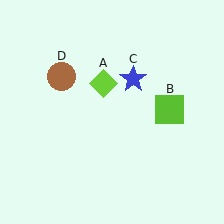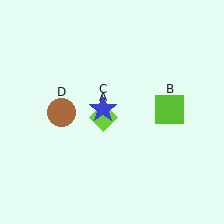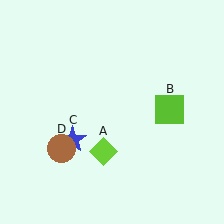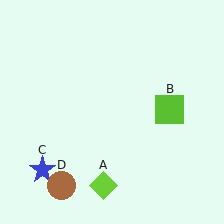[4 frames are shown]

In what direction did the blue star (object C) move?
The blue star (object C) moved down and to the left.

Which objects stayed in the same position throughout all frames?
Lime square (object B) remained stationary.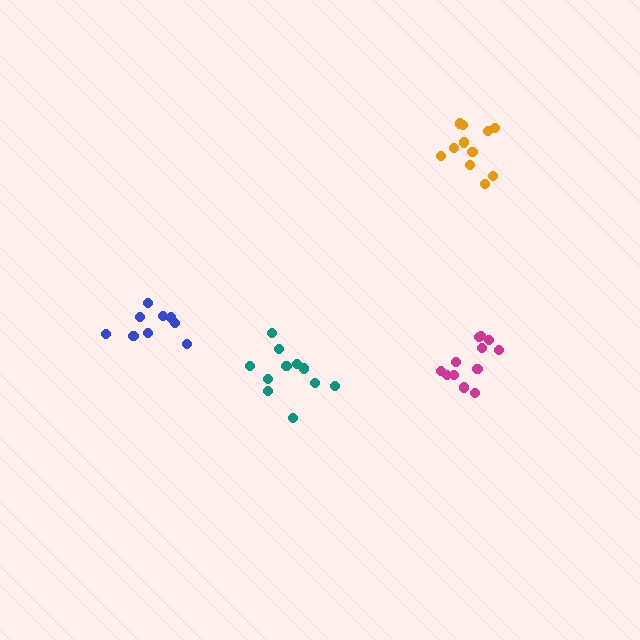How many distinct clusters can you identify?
There are 4 distinct clusters.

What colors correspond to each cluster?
The clusters are colored: teal, magenta, blue, orange.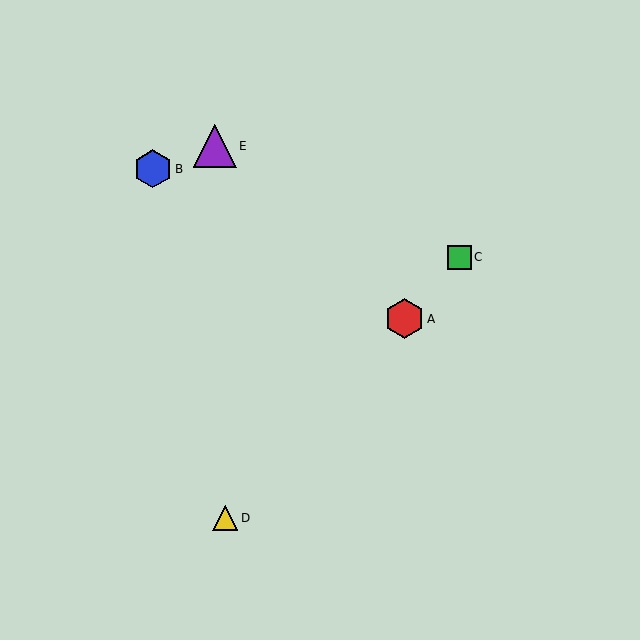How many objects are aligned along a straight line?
3 objects (A, C, D) are aligned along a straight line.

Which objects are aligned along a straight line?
Objects A, C, D are aligned along a straight line.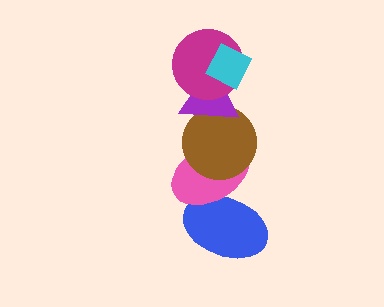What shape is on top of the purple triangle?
The magenta circle is on top of the purple triangle.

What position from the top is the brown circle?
The brown circle is 4th from the top.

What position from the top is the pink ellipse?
The pink ellipse is 5th from the top.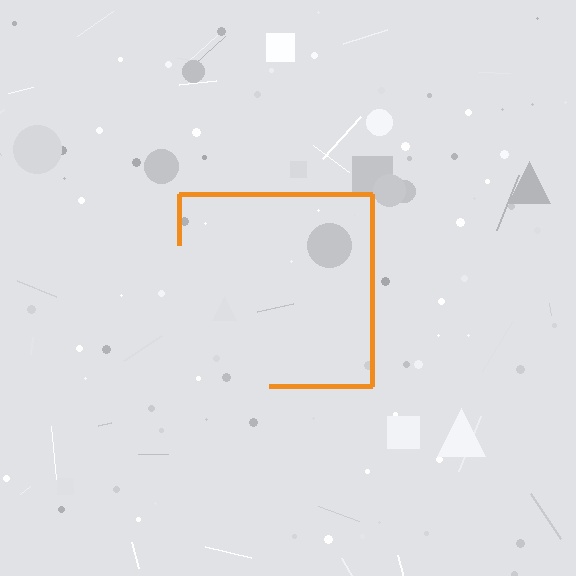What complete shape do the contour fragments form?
The contour fragments form a square.